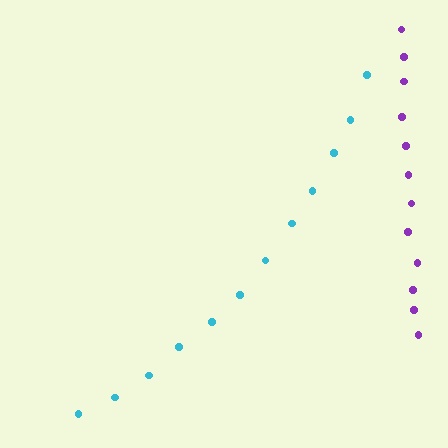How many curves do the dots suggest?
There are 2 distinct paths.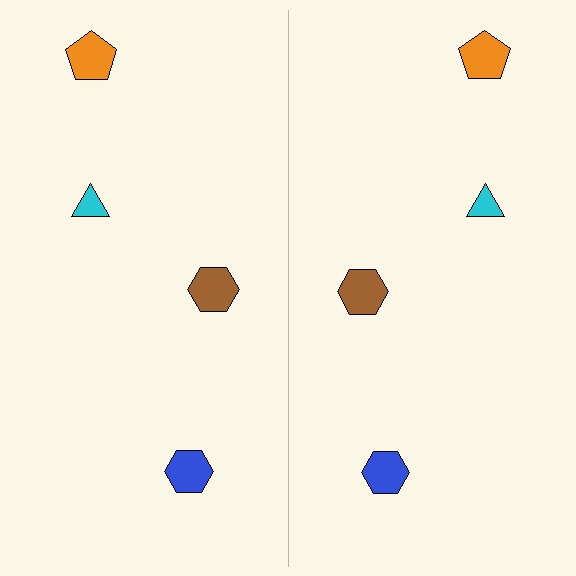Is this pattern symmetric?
Yes, this pattern has bilateral (reflection) symmetry.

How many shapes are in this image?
There are 8 shapes in this image.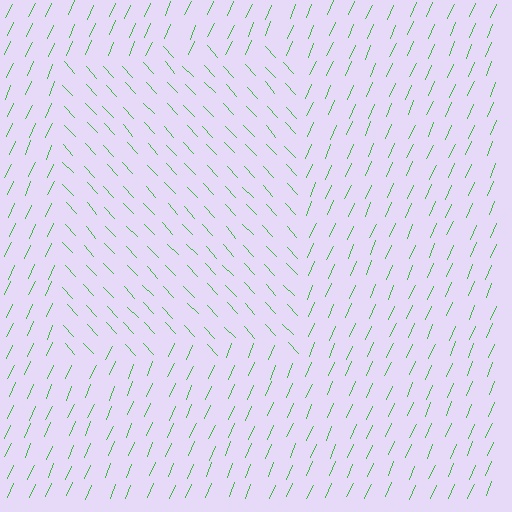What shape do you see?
I see a rectangle.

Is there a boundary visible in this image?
Yes, there is a texture boundary formed by a change in line orientation.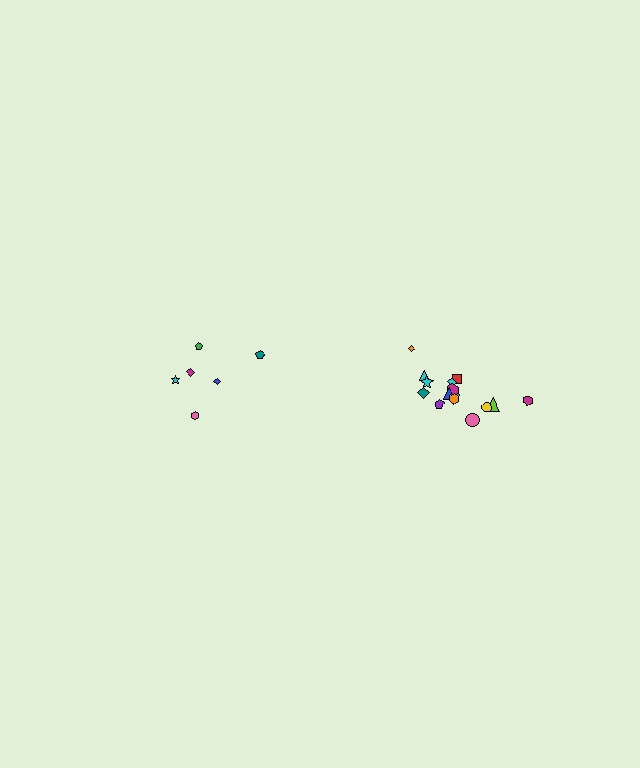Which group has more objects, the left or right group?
The right group.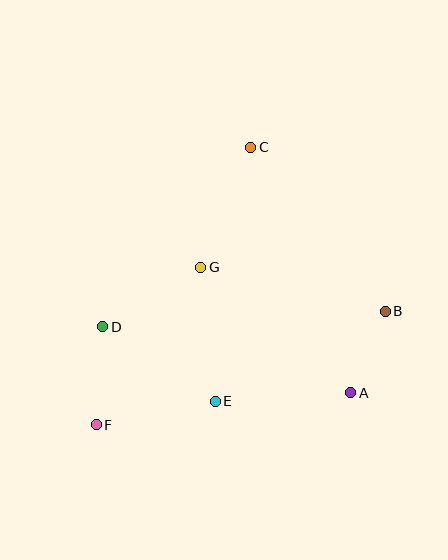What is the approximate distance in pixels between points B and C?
The distance between B and C is approximately 212 pixels.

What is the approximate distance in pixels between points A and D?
The distance between A and D is approximately 257 pixels.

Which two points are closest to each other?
Points A and B are closest to each other.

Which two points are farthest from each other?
Points C and F are farthest from each other.